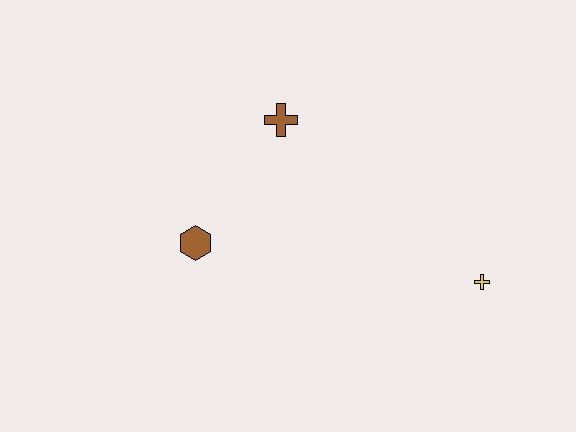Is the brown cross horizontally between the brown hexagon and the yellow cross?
Yes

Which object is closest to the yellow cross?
The brown cross is closest to the yellow cross.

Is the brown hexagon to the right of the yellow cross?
No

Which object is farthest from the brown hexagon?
The yellow cross is farthest from the brown hexagon.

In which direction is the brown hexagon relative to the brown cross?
The brown hexagon is below the brown cross.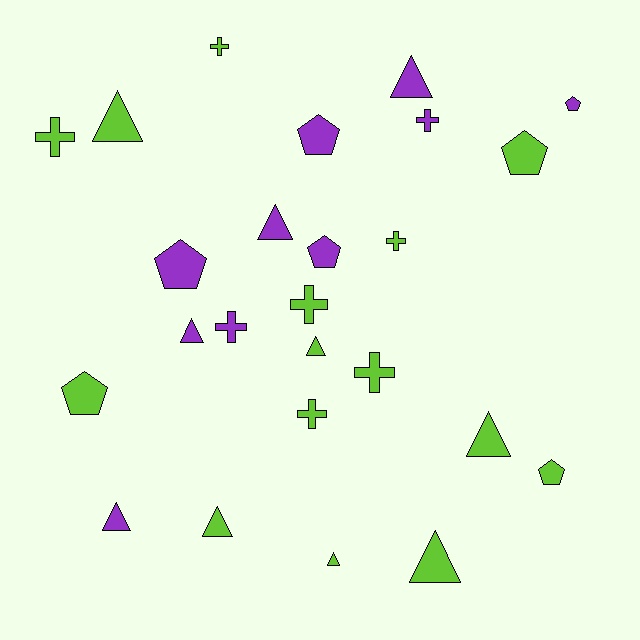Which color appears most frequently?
Lime, with 15 objects.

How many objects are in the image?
There are 25 objects.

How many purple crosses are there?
There are 2 purple crosses.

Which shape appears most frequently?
Triangle, with 10 objects.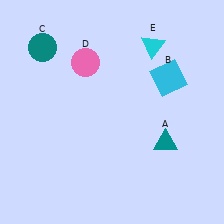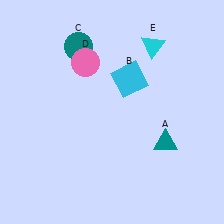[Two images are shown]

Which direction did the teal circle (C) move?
The teal circle (C) moved right.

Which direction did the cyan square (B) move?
The cyan square (B) moved left.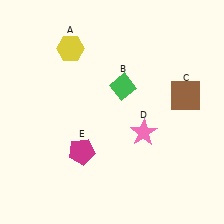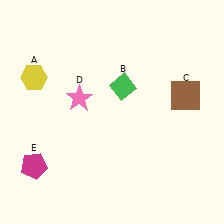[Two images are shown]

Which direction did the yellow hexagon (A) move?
The yellow hexagon (A) moved left.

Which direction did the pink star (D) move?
The pink star (D) moved left.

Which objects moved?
The objects that moved are: the yellow hexagon (A), the pink star (D), the magenta pentagon (E).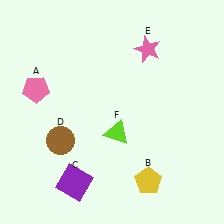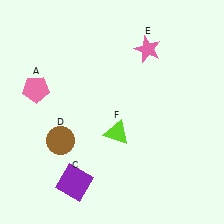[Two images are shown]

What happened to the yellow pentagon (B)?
The yellow pentagon (B) was removed in Image 2. It was in the bottom-right area of Image 1.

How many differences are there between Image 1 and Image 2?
There is 1 difference between the two images.